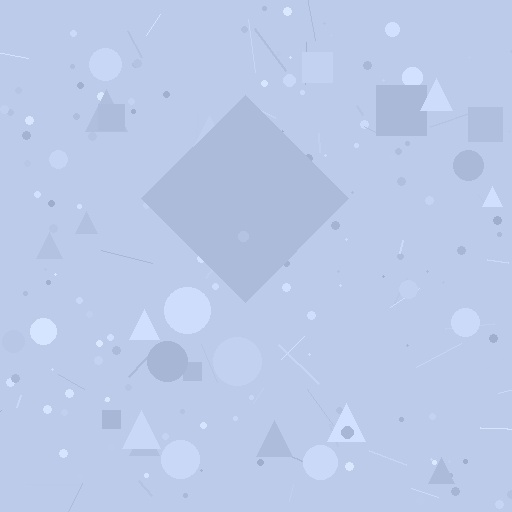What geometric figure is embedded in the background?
A diamond is embedded in the background.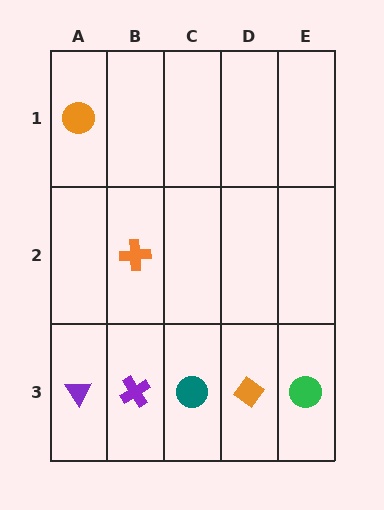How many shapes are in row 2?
1 shape.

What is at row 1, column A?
An orange circle.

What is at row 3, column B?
A purple cross.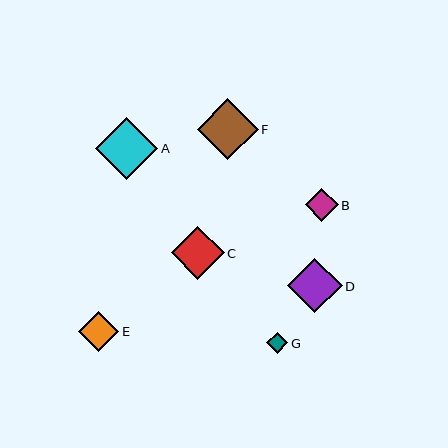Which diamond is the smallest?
Diamond G is the smallest with a size of approximately 21 pixels.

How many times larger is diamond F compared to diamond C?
Diamond F is approximately 1.1 times the size of diamond C.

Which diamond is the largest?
Diamond A is the largest with a size of approximately 62 pixels.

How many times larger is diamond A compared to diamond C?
Diamond A is approximately 1.2 times the size of diamond C.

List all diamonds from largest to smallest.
From largest to smallest: A, F, D, C, E, B, G.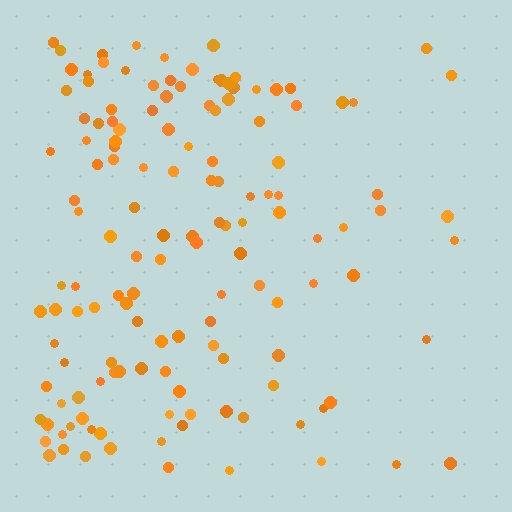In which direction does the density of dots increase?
From right to left, with the left side densest.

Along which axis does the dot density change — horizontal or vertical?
Horizontal.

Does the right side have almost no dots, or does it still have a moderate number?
Still a moderate number, just noticeably fewer than the left.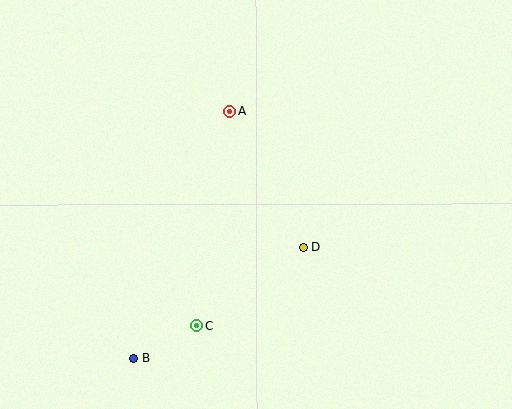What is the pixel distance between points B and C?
The distance between B and C is 71 pixels.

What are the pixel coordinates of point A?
Point A is at (229, 111).